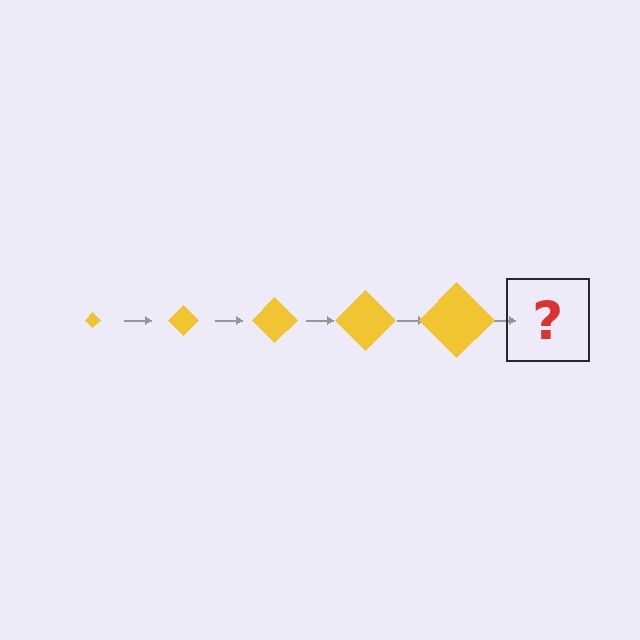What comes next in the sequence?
The next element should be a yellow diamond, larger than the previous one.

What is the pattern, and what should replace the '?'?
The pattern is that the diamond gets progressively larger each step. The '?' should be a yellow diamond, larger than the previous one.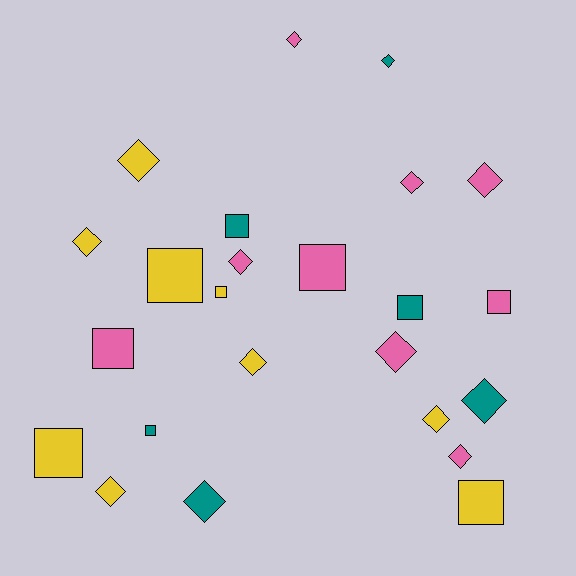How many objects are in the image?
There are 24 objects.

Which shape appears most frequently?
Diamond, with 14 objects.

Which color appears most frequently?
Pink, with 9 objects.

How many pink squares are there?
There are 3 pink squares.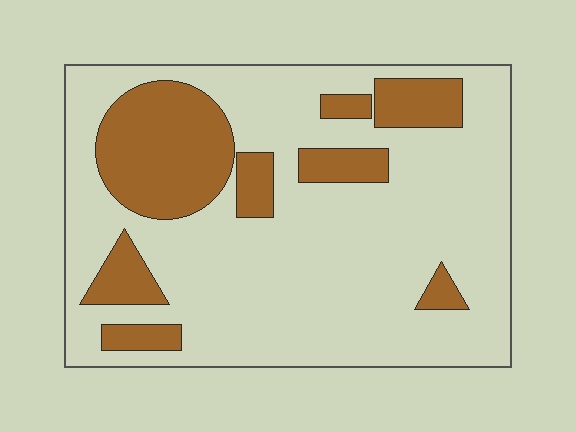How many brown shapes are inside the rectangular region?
8.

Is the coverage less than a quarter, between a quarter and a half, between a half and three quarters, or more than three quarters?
Less than a quarter.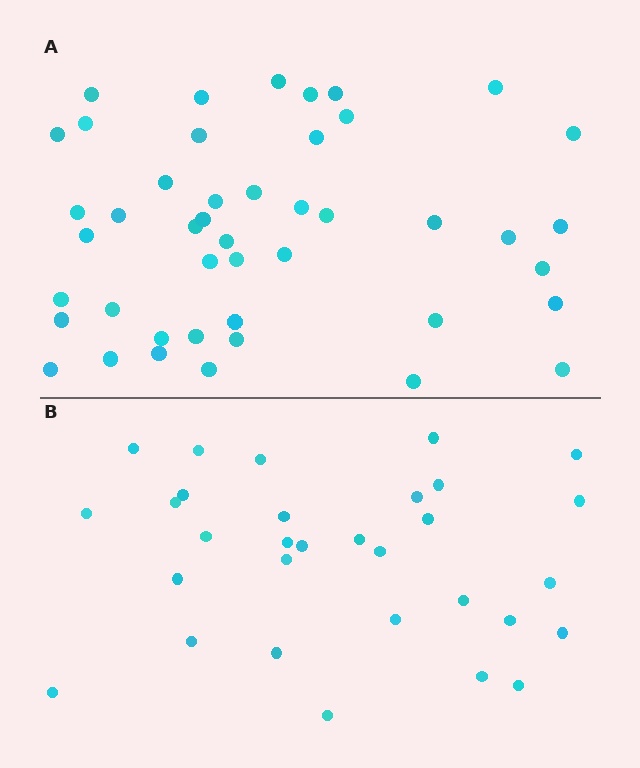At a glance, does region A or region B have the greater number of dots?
Region A (the top region) has more dots.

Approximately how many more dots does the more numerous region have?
Region A has approximately 15 more dots than region B.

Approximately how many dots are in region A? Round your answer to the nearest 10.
About 40 dots. (The exact count is 45, which rounds to 40.)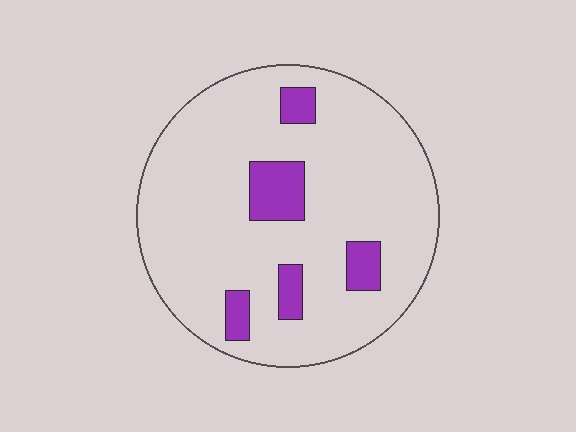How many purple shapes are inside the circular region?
5.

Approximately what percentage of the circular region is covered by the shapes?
Approximately 15%.